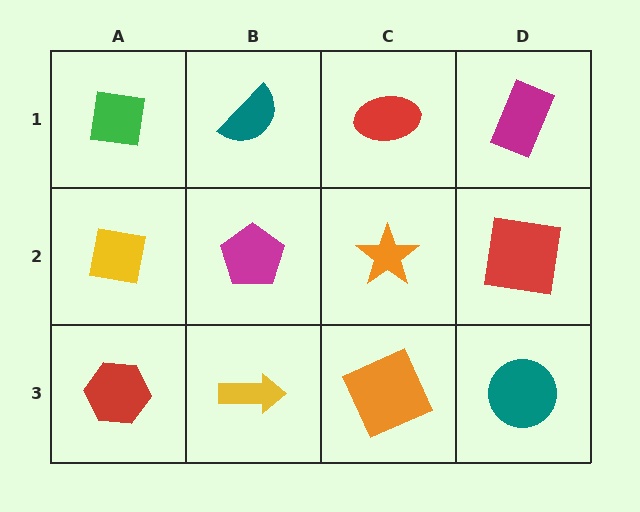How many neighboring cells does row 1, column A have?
2.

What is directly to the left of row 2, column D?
An orange star.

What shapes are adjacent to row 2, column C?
A red ellipse (row 1, column C), an orange square (row 3, column C), a magenta pentagon (row 2, column B), a red square (row 2, column D).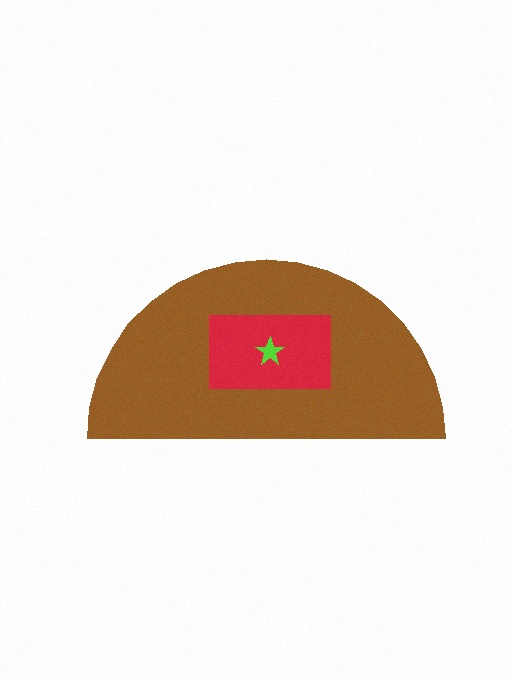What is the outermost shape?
The brown semicircle.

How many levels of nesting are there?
3.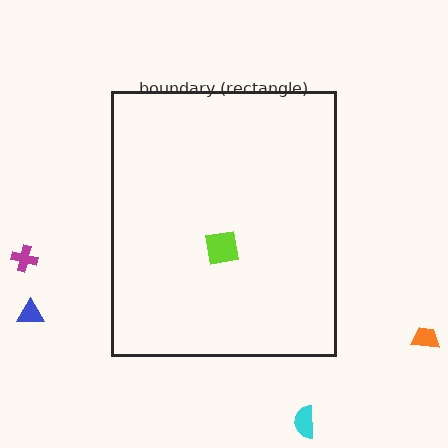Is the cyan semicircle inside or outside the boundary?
Outside.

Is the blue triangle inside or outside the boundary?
Outside.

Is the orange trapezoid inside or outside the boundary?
Outside.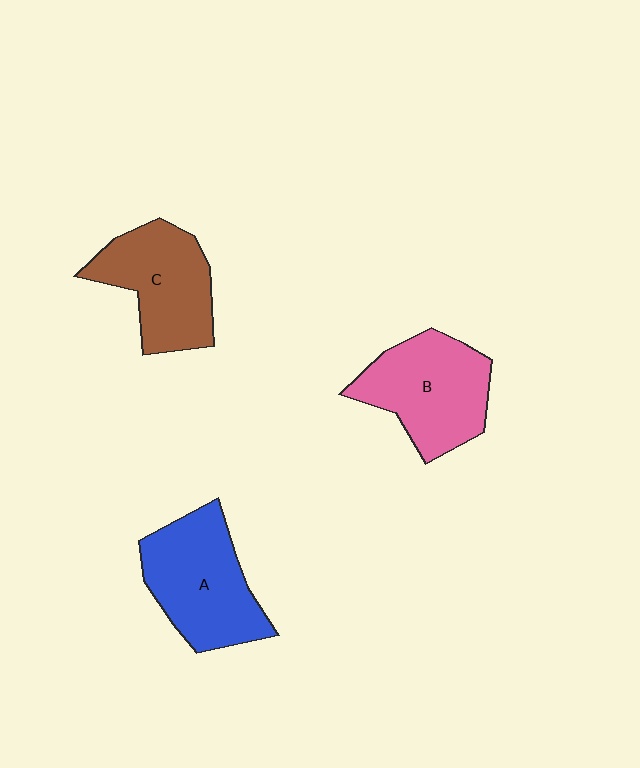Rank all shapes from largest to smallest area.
From largest to smallest: A (blue), B (pink), C (brown).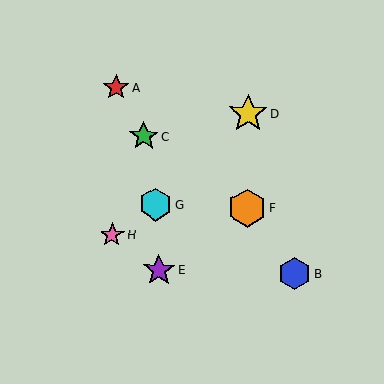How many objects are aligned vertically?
2 objects (D, F) are aligned vertically.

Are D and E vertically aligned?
No, D is at x≈248 and E is at x≈159.